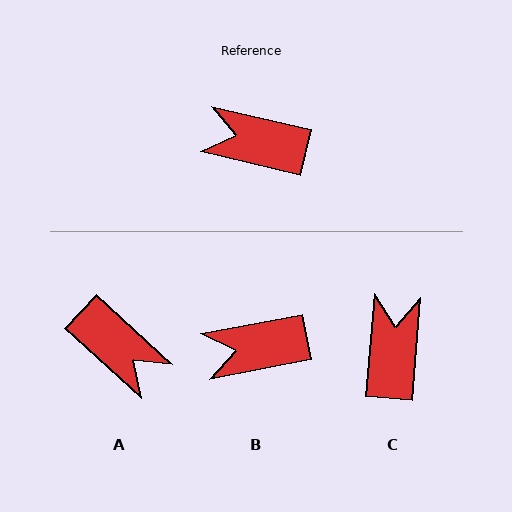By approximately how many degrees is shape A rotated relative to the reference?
Approximately 151 degrees counter-clockwise.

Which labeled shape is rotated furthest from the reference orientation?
A, about 151 degrees away.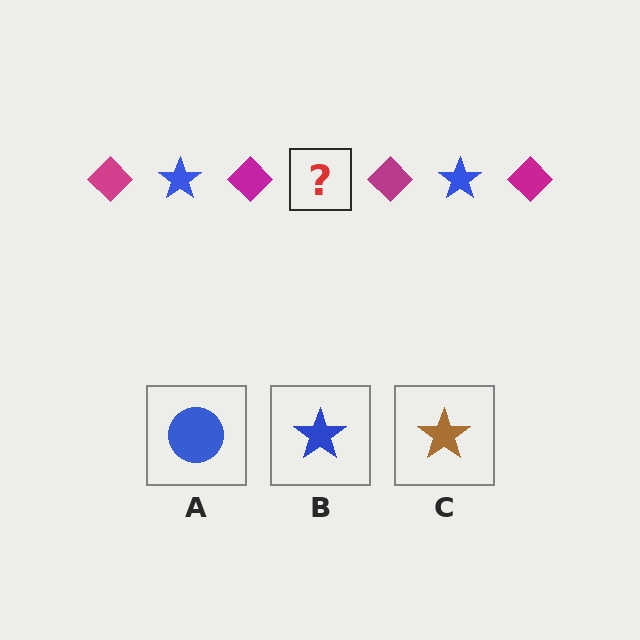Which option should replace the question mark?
Option B.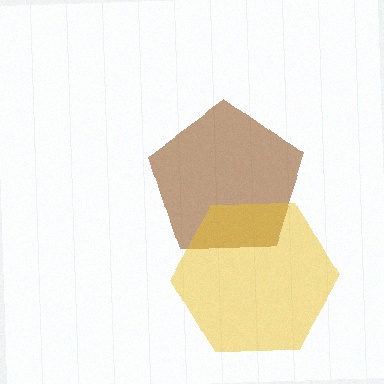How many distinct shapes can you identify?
There are 2 distinct shapes: a brown pentagon, a yellow hexagon.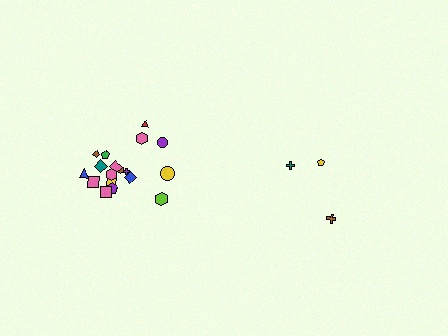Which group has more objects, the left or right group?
The left group.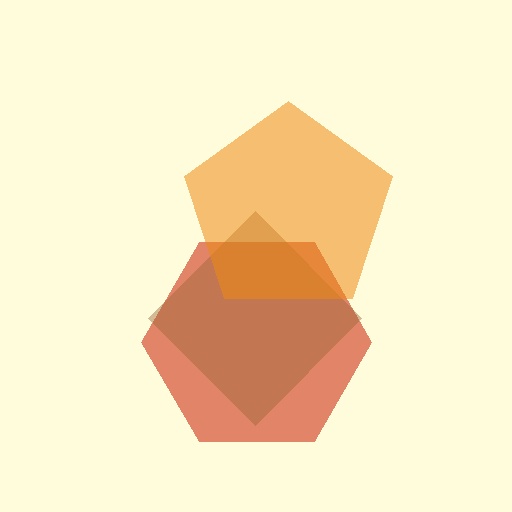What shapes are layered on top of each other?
The layered shapes are: a red hexagon, a brown diamond, an orange pentagon.